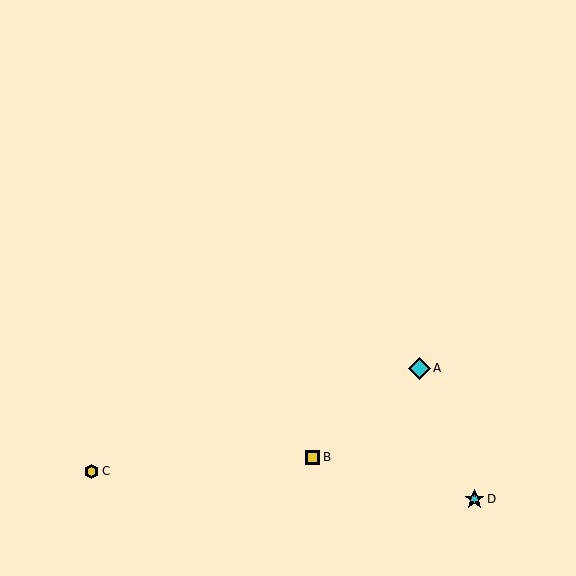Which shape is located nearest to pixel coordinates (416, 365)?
The cyan diamond (labeled A) at (419, 368) is nearest to that location.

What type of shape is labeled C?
Shape C is a yellow hexagon.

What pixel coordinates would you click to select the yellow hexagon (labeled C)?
Click at (91, 471) to select the yellow hexagon C.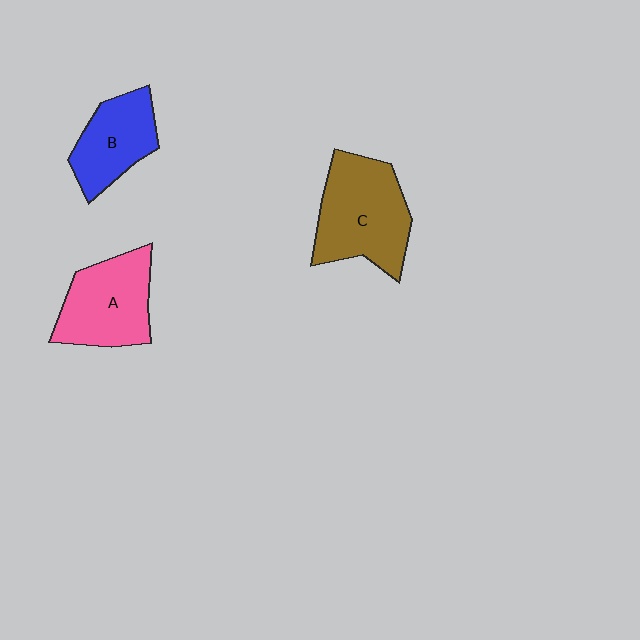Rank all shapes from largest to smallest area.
From largest to smallest: C (brown), A (pink), B (blue).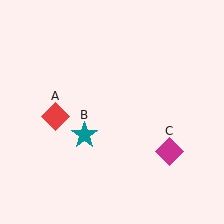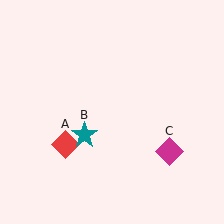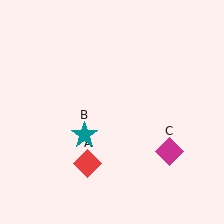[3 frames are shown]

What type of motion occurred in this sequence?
The red diamond (object A) rotated counterclockwise around the center of the scene.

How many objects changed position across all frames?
1 object changed position: red diamond (object A).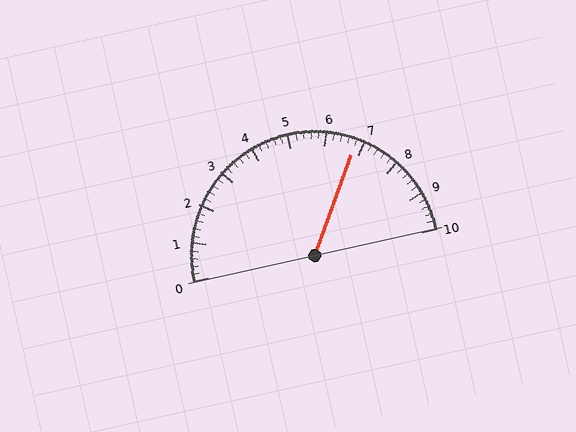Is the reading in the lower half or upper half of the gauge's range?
The reading is in the upper half of the range (0 to 10).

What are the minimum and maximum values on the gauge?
The gauge ranges from 0 to 10.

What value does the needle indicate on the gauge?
The needle indicates approximately 6.8.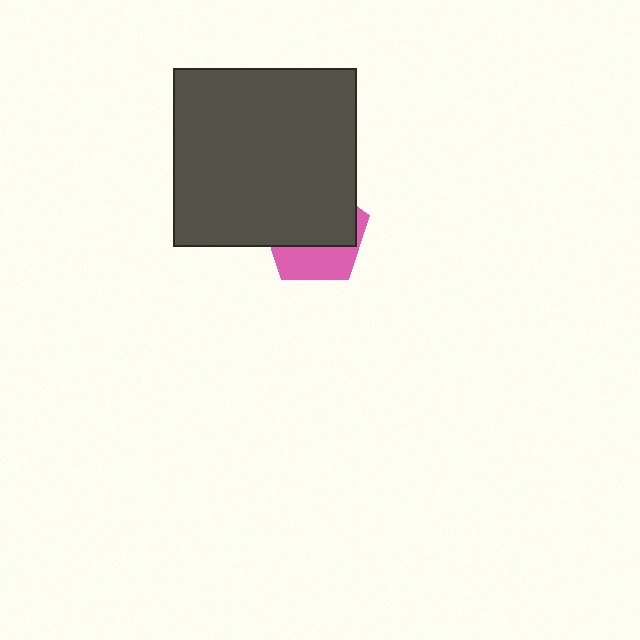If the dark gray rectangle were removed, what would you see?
You would see the complete pink pentagon.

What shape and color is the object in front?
The object in front is a dark gray rectangle.